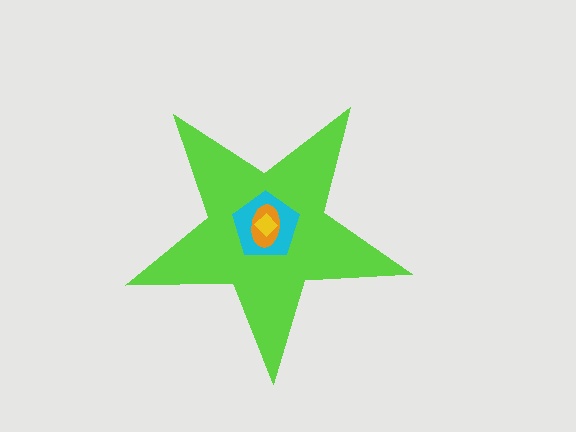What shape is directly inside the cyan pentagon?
The orange ellipse.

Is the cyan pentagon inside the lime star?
Yes.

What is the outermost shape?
The lime star.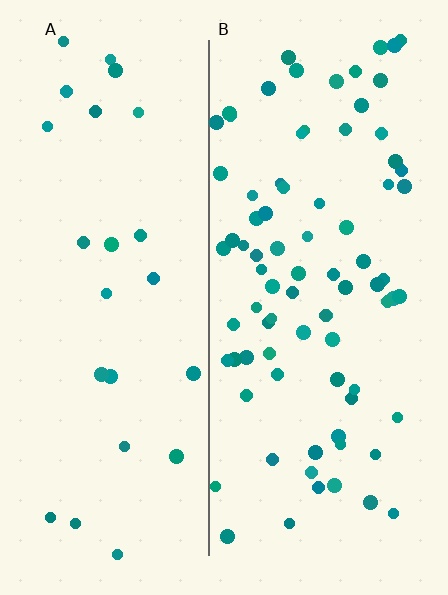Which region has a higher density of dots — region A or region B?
B (the right).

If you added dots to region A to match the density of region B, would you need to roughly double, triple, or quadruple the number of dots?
Approximately triple.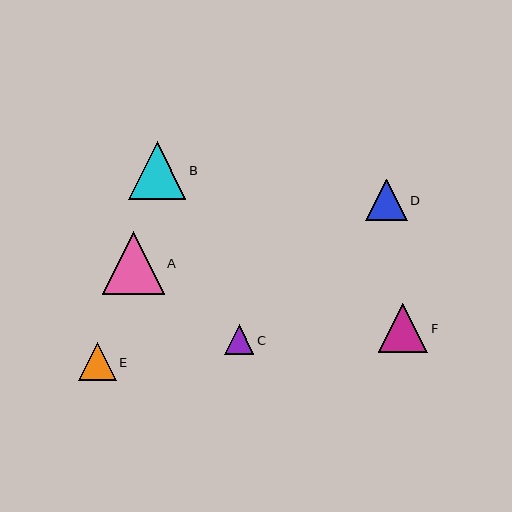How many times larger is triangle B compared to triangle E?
Triangle B is approximately 1.5 times the size of triangle E.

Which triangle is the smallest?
Triangle C is the smallest with a size of approximately 29 pixels.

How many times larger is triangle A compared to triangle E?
Triangle A is approximately 1.6 times the size of triangle E.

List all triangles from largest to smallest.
From largest to smallest: A, B, F, D, E, C.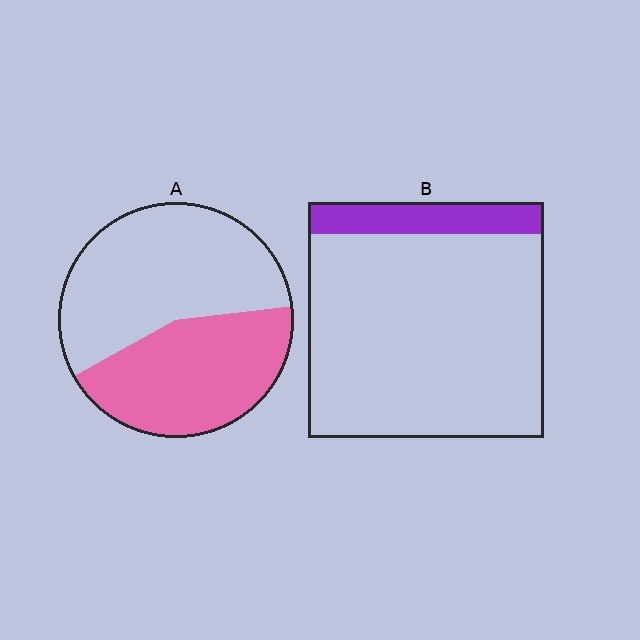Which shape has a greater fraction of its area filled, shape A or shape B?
Shape A.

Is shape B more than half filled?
No.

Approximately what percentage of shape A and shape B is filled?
A is approximately 45% and B is approximately 15%.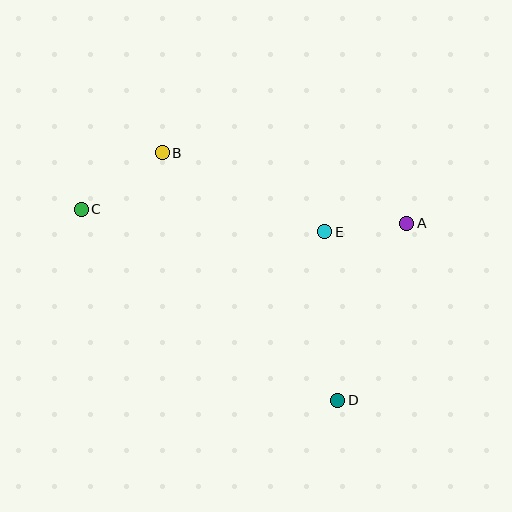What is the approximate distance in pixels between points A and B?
The distance between A and B is approximately 254 pixels.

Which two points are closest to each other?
Points A and E are closest to each other.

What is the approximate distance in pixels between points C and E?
The distance between C and E is approximately 244 pixels.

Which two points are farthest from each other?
Points A and C are farthest from each other.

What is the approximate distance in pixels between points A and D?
The distance between A and D is approximately 190 pixels.